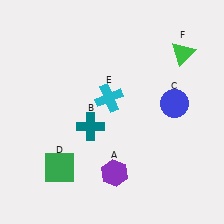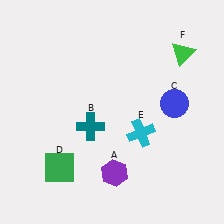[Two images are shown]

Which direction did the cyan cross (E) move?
The cyan cross (E) moved down.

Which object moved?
The cyan cross (E) moved down.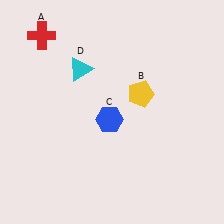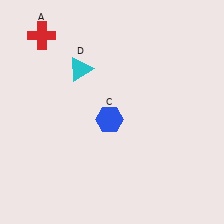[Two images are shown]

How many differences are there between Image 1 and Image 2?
There is 1 difference between the two images.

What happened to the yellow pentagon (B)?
The yellow pentagon (B) was removed in Image 2. It was in the top-right area of Image 1.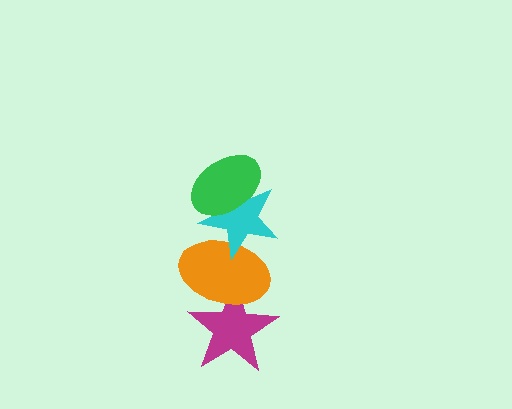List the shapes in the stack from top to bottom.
From top to bottom: the green ellipse, the cyan star, the orange ellipse, the magenta star.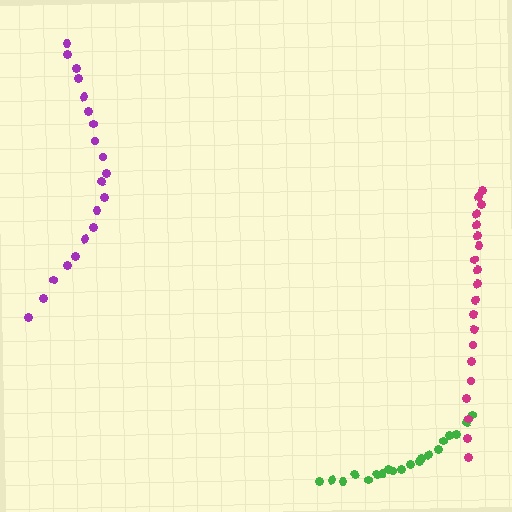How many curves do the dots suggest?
There are 3 distinct paths.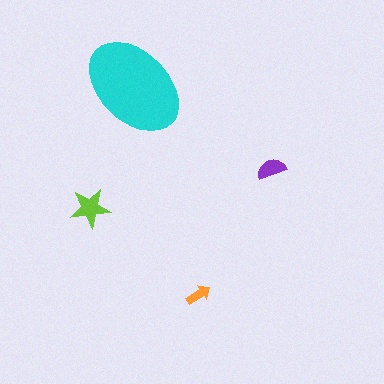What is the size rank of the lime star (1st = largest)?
2nd.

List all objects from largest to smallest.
The cyan ellipse, the lime star, the purple semicircle, the orange arrow.